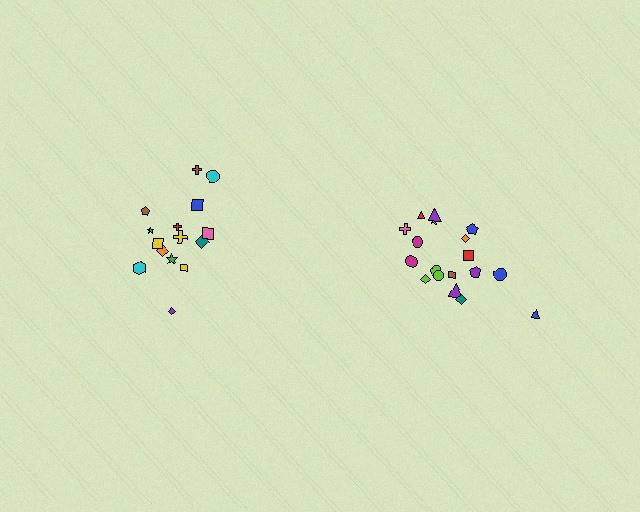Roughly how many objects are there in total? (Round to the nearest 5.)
Roughly 35 objects in total.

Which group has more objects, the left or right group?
The right group.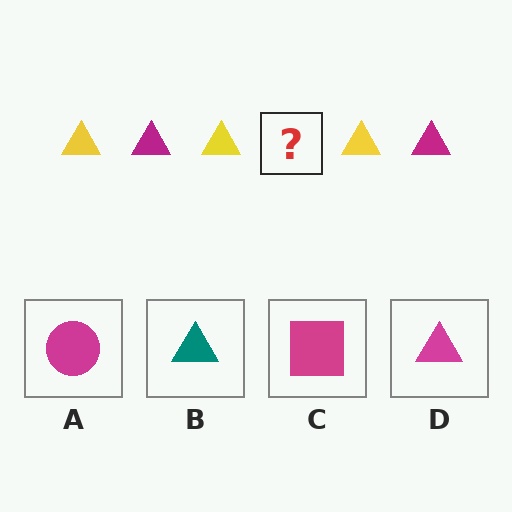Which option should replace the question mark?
Option D.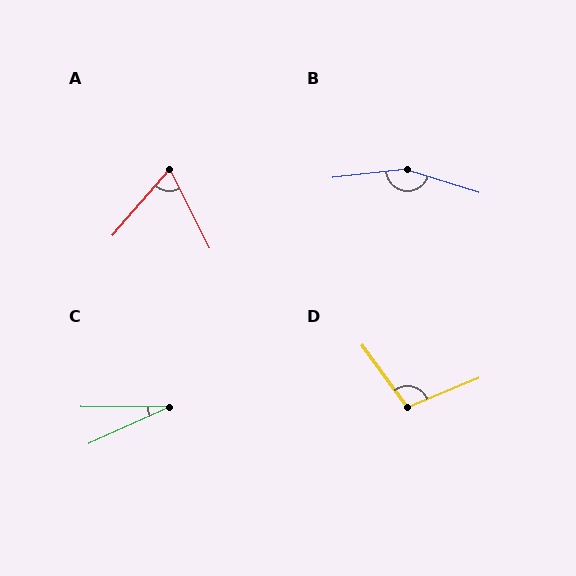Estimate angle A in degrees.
Approximately 68 degrees.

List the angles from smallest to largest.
C (25°), A (68°), D (104°), B (156°).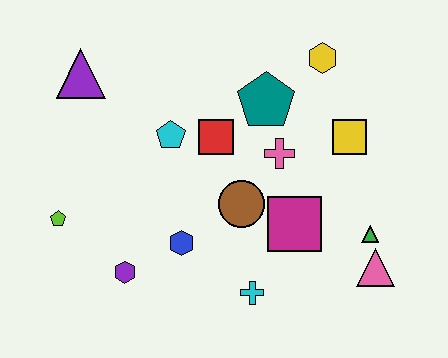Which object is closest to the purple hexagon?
The blue hexagon is closest to the purple hexagon.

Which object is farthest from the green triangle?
The purple triangle is farthest from the green triangle.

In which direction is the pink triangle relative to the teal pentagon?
The pink triangle is below the teal pentagon.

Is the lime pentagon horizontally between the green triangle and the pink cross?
No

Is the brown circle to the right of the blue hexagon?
Yes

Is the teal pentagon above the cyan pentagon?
Yes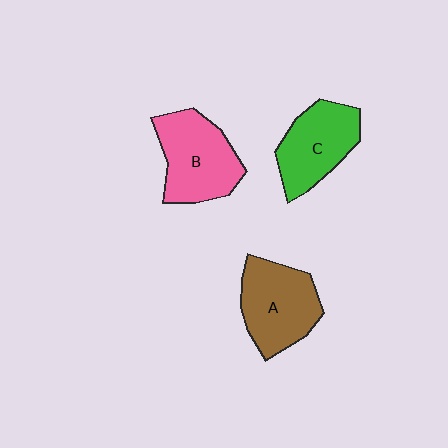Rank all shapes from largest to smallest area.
From largest to smallest: B (pink), A (brown), C (green).